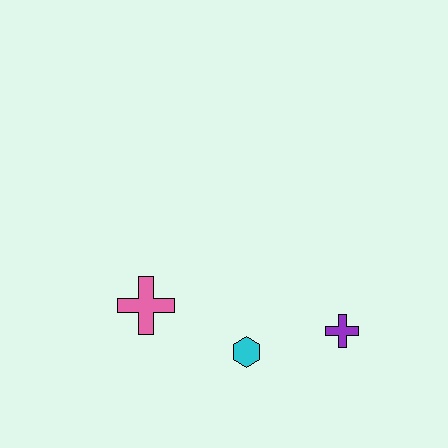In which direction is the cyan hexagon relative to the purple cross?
The cyan hexagon is to the left of the purple cross.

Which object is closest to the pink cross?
The cyan hexagon is closest to the pink cross.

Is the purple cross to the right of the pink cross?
Yes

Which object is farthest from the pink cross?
The purple cross is farthest from the pink cross.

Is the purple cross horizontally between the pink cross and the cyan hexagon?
No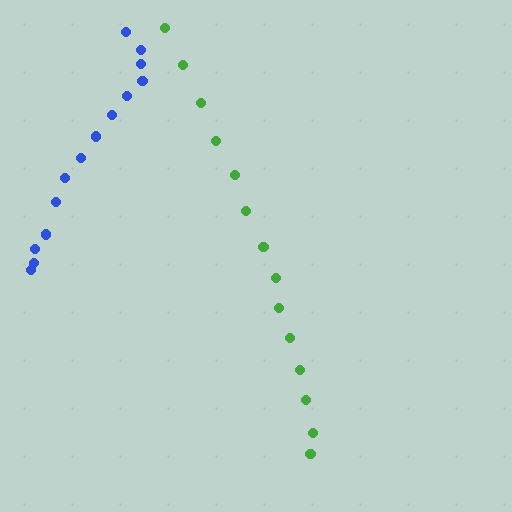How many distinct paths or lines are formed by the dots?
There are 2 distinct paths.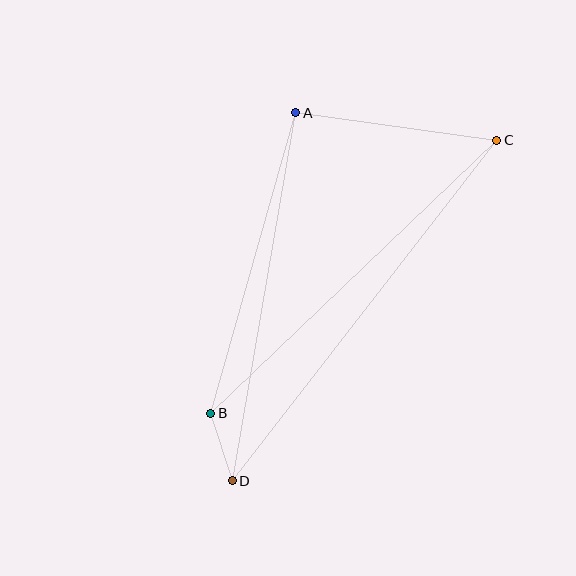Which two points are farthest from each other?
Points C and D are farthest from each other.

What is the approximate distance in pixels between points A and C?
The distance between A and C is approximately 203 pixels.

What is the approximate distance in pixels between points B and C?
The distance between B and C is approximately 396 pixels.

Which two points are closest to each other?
Points B and D are closest to each other.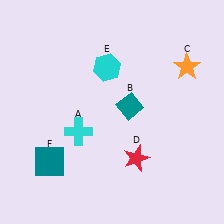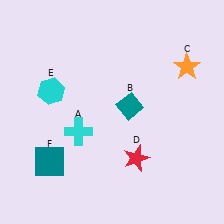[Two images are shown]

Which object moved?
The cyan hexagon (E) moved left.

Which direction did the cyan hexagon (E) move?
The cyan hexagon (E) moved left.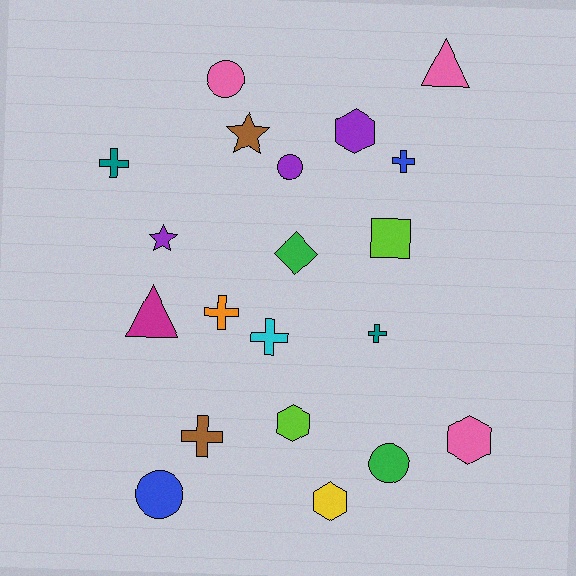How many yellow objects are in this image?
There is 1 yellow object.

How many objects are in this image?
There are 20 objects.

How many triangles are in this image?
There are 2 triangles.